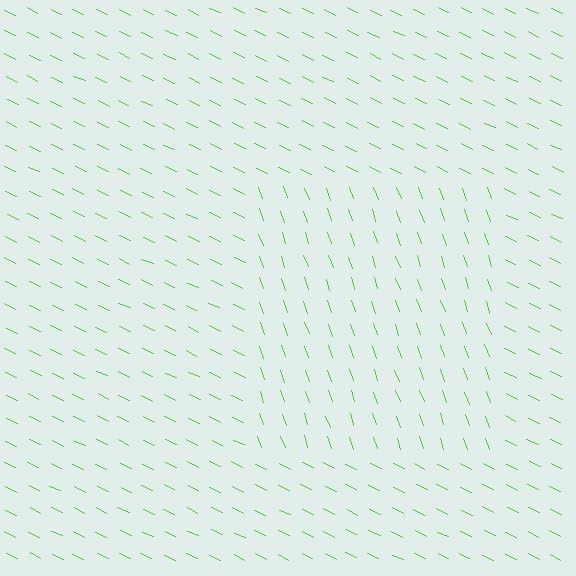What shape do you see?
I see a rectangle.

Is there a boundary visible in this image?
Yes, there is a texture boundary formed by a change in line orientation.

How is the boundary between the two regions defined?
The boundary is defined purely by a change in line orientation (approximately 45 degrees difference). All lines are the same color and thickness.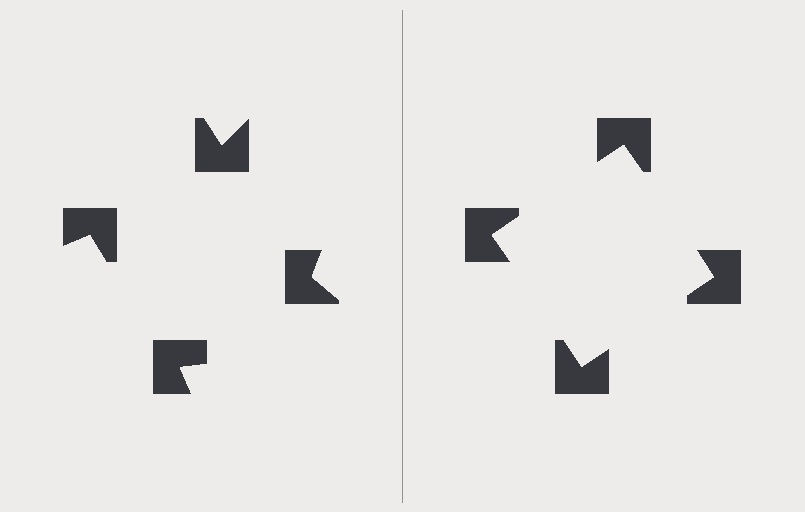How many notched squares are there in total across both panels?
8 — 4 on each side.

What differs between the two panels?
The notched squares are positioned identically on both sides; only the wedge orientations differ. On the right they align to a square; on the left they are misaligned.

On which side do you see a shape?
An illusory square appears on the right side. On the left side the wedge cuts are rotated, so no coherent shape forms.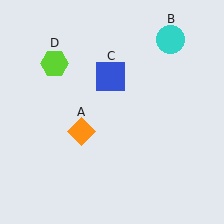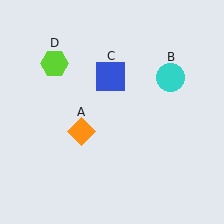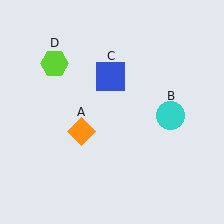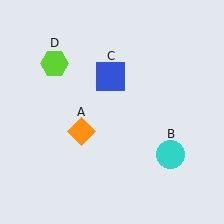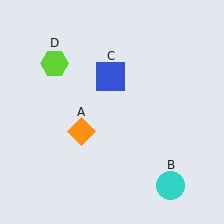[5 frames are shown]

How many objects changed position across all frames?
1 object changed position: cyan circle (object B).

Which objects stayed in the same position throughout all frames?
Orange diamond (object A) and blue square (object C) and lime hexagon (object D) remained stationary.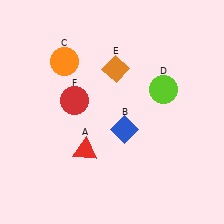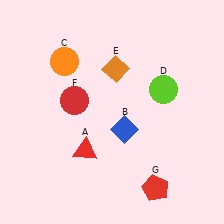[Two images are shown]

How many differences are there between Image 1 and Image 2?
There is 1 difference between the two images.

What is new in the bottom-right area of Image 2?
A red pentagon (G) was added in the bottom-right area of Image 2.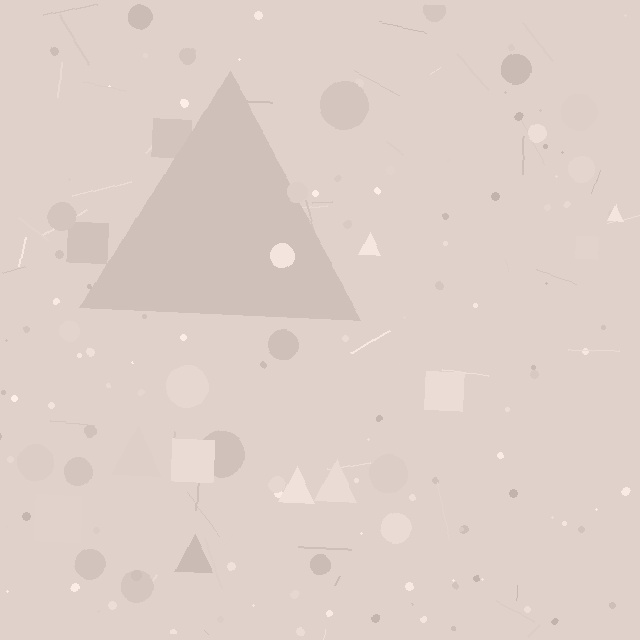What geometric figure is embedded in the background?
A triangle is embedded in the background.